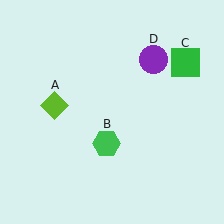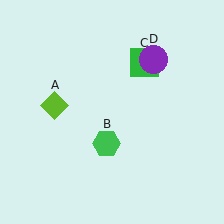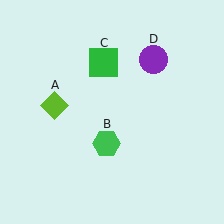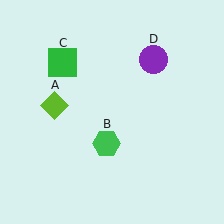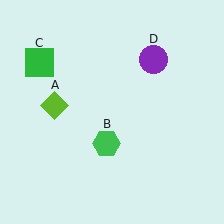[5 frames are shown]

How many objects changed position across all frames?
1 object changed position: green square (object C).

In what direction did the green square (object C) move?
The green square (object C) moved left.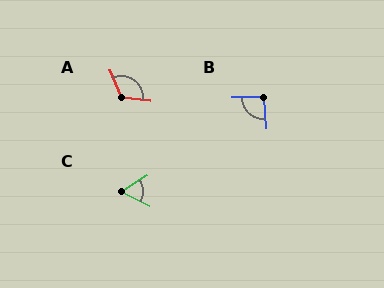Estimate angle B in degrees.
Approximately 93 degrees.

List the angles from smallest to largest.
C (59°), B (93°), A (119°).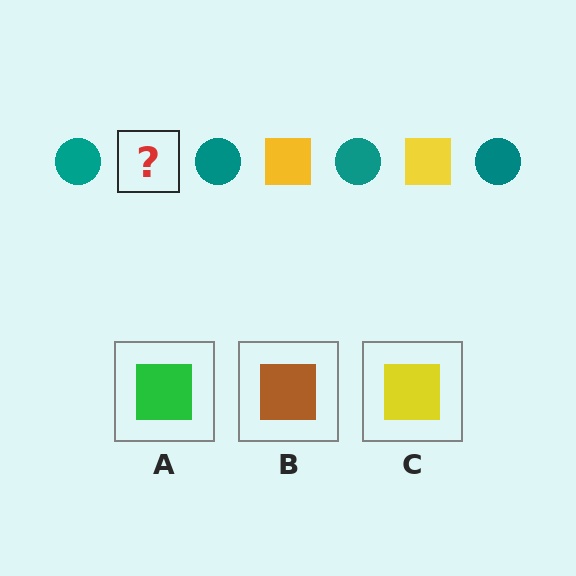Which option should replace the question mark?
Option C.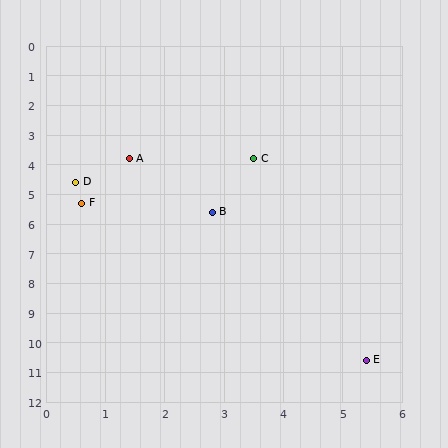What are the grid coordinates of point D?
Point D is at approximately (0.5, 4.6).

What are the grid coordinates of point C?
Point C is at approximately (3.5, 3.8).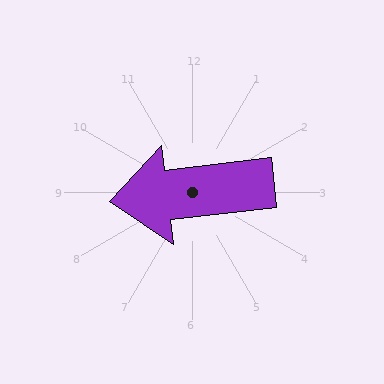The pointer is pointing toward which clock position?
Roughly 9 o'clock.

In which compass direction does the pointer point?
West.